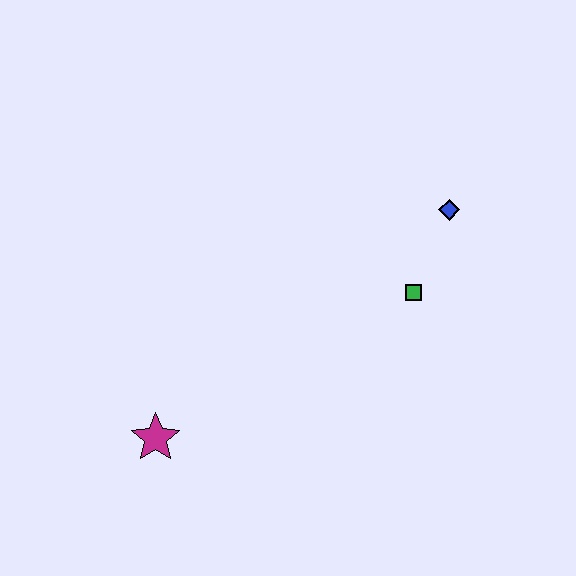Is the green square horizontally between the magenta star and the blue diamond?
Yes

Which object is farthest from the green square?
The magenta star is farthest from the green square.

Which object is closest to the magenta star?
The green square is closest to the magenta star.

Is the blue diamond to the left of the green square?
No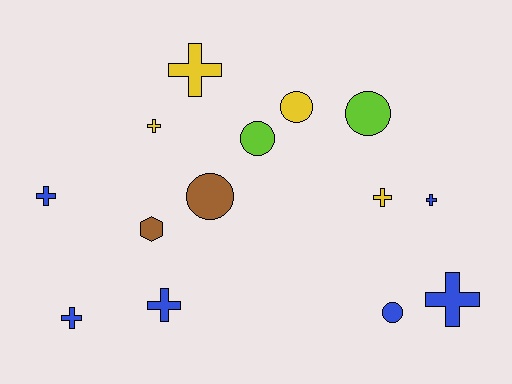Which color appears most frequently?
Blue, with 6 objects.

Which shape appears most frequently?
Cross, with 8 objects.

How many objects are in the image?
There are 14 objects.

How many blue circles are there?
There is 1 blue circle.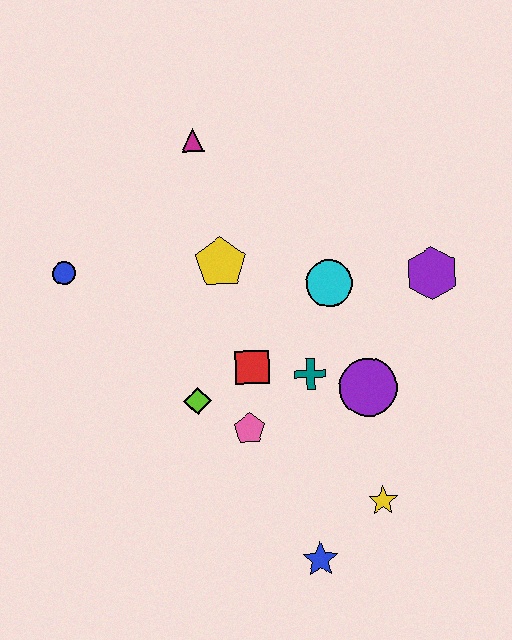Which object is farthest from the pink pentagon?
The magenta triangle is farthest from the pink pentagon.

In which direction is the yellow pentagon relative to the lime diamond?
The yellow pentagon is above the lime diamond.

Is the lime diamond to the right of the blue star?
No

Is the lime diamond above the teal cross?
No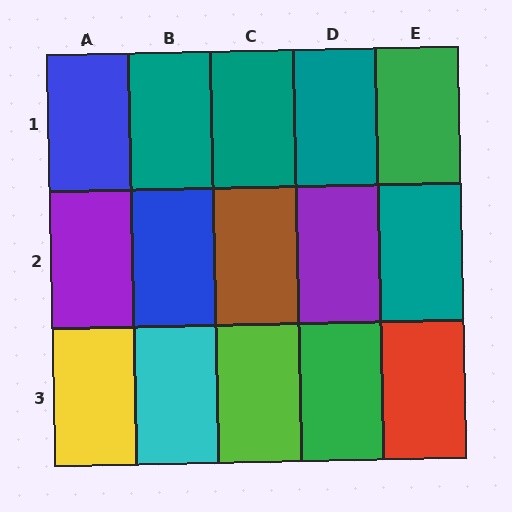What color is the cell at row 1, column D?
Teal.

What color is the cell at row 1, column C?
Teal.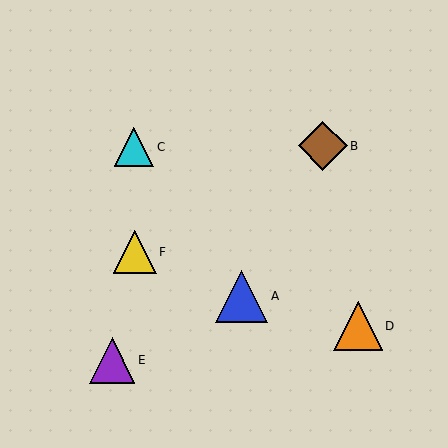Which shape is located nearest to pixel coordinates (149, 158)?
The cyan triangle (labeled C) at (134, 147) is nearest to that location.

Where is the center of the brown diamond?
The center of the brown diamond is at (323, 146).